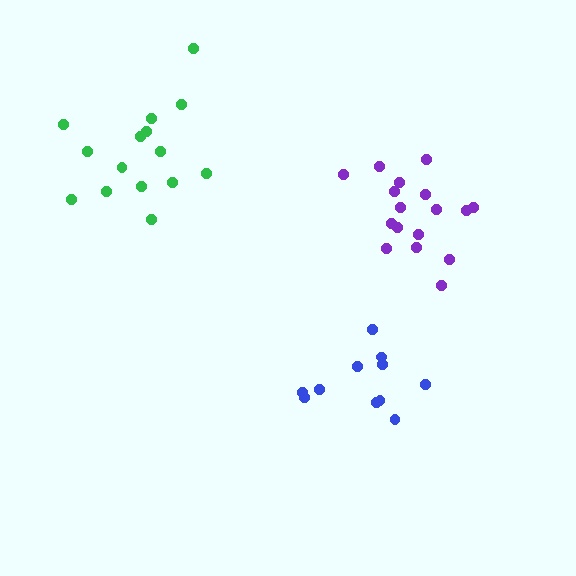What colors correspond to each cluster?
The clusters are colored: purple, green, blue.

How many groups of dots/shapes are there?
There are 3 groups.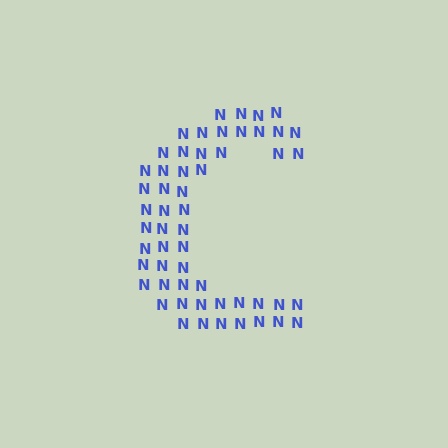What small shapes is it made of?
It is made of small letter N's.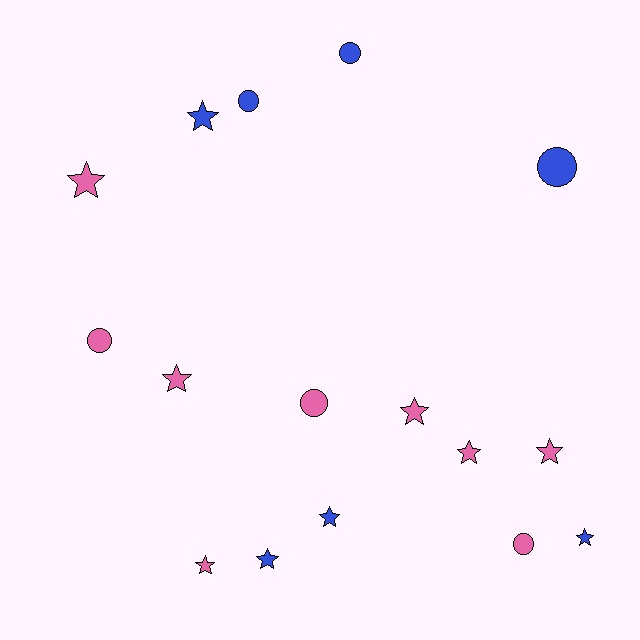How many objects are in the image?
There are 16 objects.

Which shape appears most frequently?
Star, with 10 objects.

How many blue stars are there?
There are 4 blue stars.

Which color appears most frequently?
Pink, with 9 objects.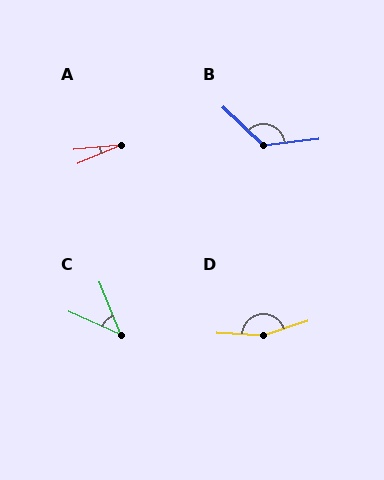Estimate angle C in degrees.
Approximately 44 degrees.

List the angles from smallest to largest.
A (18°), C (44°), B (130°), D (158°).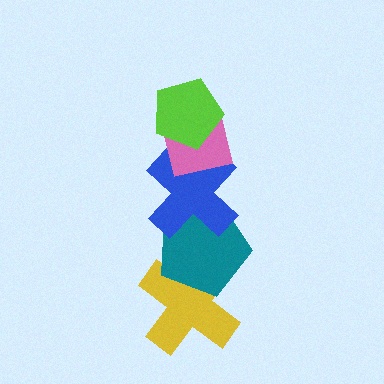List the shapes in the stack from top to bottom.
From top to bottom: the lime pentagon, the pink square, the blue cross, the teal pentagon, the yellow cross.